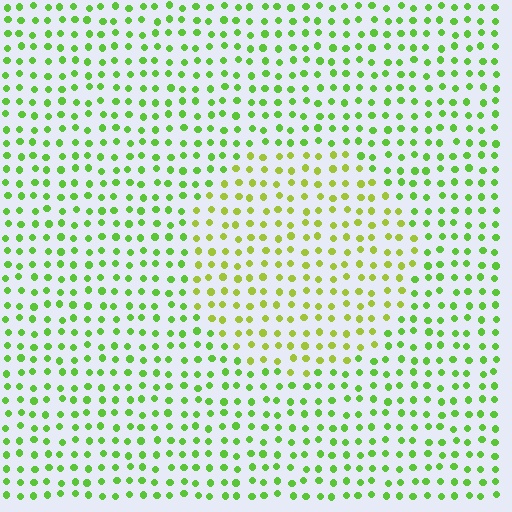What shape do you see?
I see a circle.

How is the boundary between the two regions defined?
The boundary is defined purely by a slight shift in hue (about 29 degrees). Spacing, size, and orientation are identical on both sides.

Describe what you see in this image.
The image is filled with small lime elements in a uniform arrangement. A circle-shaped region is visible where the elements are tinted to a slightly different hue, forming a subtle color boundary.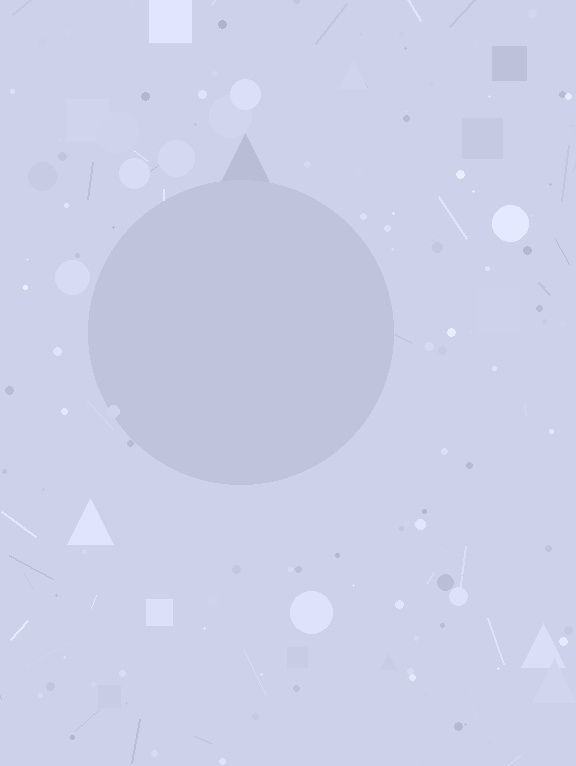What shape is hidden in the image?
A circle is hidden in the image.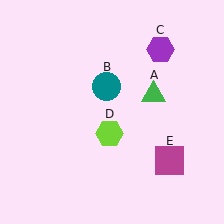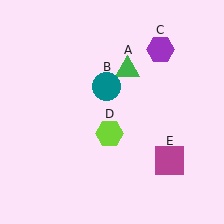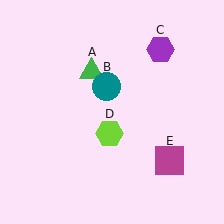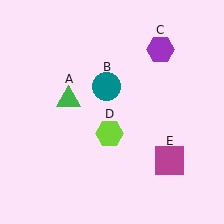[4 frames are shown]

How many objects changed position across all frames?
1 object changed position: green triangle (object A).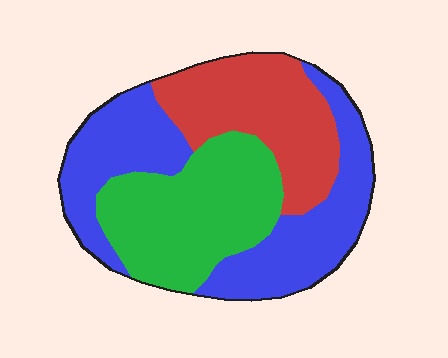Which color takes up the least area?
Red, at roughly 25%.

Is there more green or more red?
Green.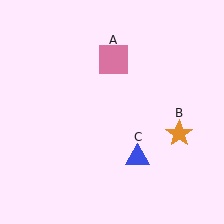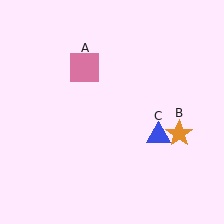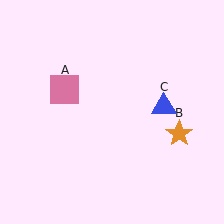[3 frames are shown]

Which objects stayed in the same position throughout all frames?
Orange star (object B) remained stationary.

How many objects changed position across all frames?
2 objects changed position: pink square (object A), blue triangle (object C).